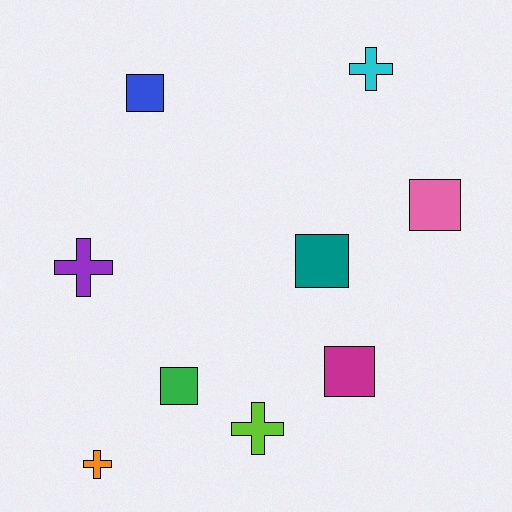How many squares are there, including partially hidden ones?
There are 5 squares.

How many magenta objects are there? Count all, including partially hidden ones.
There is 1 magenta object.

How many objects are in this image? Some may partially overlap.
There are 9 objects.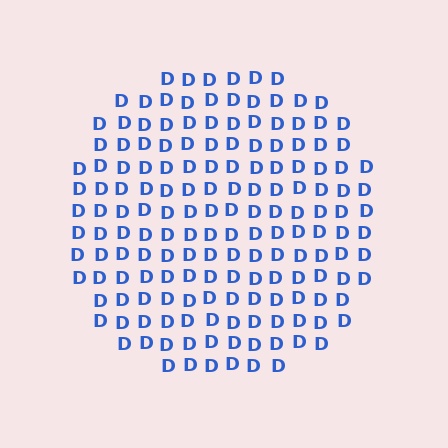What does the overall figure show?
The overall figure shows a circle.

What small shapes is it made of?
It is made of small letter D's.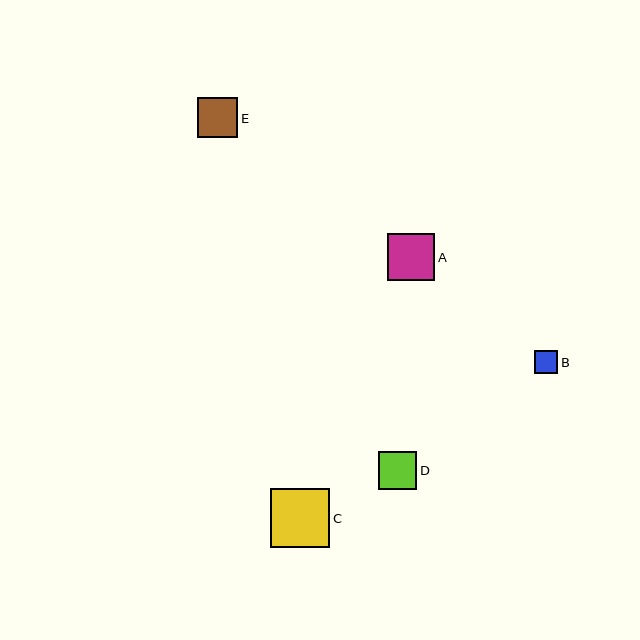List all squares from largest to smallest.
From largest to smallest: C, A, E, D, B.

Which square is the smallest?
Square B is the smallest with a size of approximately 23 pixels.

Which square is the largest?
Square C is the largest with a size of approximately 59 pixels.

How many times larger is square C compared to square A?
Square C is approximately 1.3 times the size of square A.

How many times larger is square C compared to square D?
Square C is approximately 1.6 times the size of square D.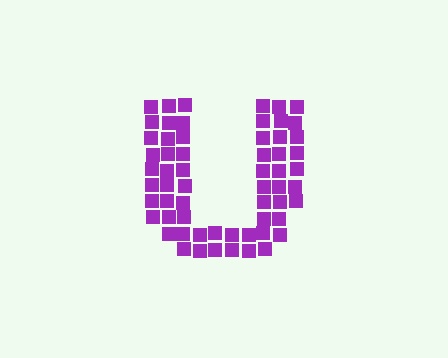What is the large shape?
The large shape is the letter U.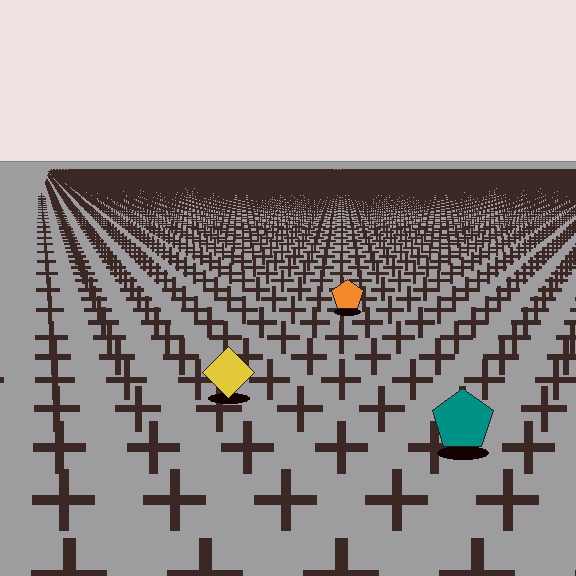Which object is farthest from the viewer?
The orange pentagon is farthest from the viewer. It appears smaller and the ground texture around it is denser.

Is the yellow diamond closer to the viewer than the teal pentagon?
No. The teal pentagon is closer — you can tell from the texture gradient: the ground texture is coarser near it.